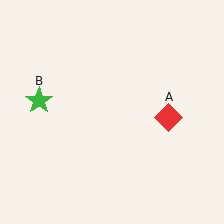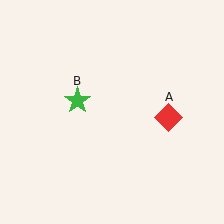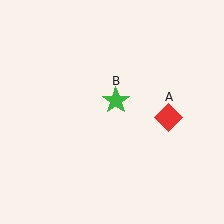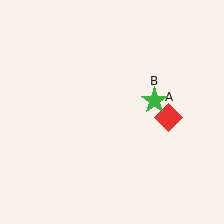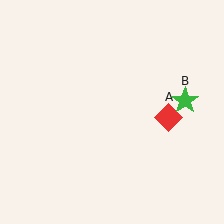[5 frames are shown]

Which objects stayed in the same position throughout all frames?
Red diamond (object A) remained stationary.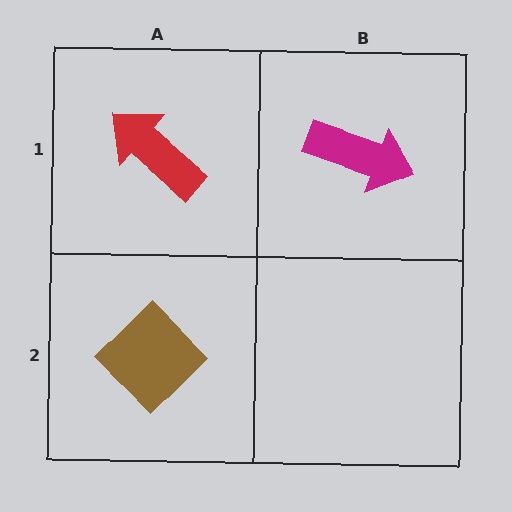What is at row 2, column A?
A brown diamond.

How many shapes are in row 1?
2 shapes.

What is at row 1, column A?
A red arrow.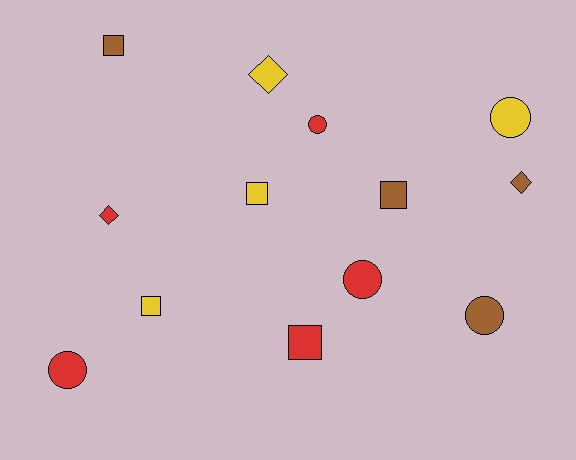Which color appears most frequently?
Red, with 5 objects.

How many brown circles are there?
There is 1 brown circle.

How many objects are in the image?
There are 13 objects.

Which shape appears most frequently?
Square, with 5 objects.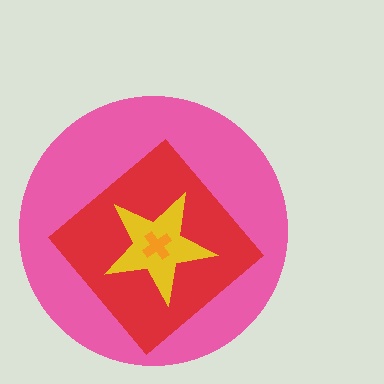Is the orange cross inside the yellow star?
Yes.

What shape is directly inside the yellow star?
The orange cross.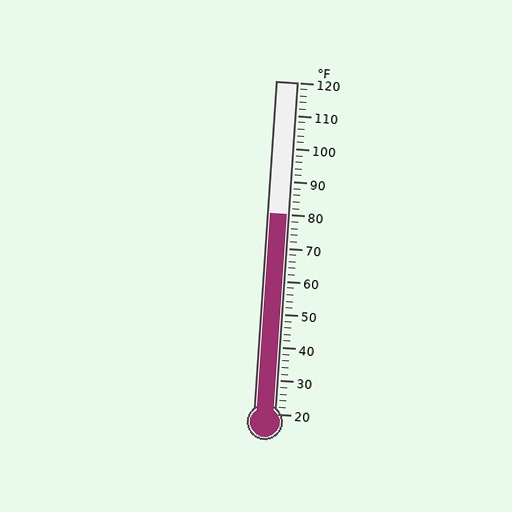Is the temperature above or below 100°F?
The temperature is below 100°F.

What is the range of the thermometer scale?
The thermometer scale ranges from 20°F to 120°F.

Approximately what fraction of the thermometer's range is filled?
The thermometer is filled to approximately 60% of its range.